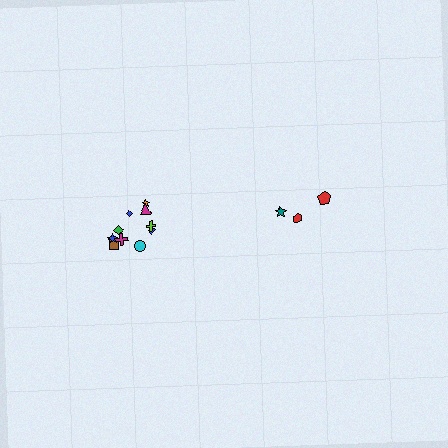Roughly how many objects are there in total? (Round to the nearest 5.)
Roughly 15 objects in total.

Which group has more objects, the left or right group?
The left group.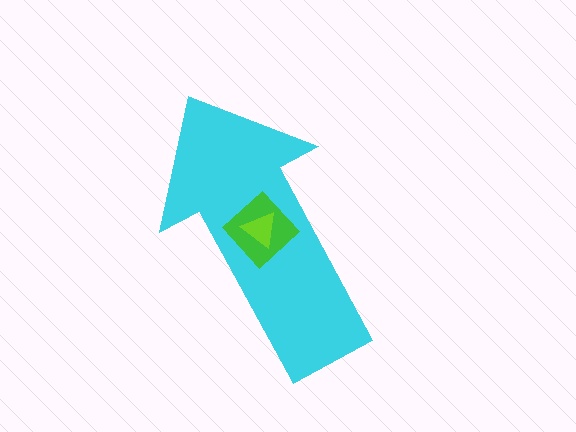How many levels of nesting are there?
3.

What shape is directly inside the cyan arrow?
The green diamond.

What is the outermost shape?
The cyan arrow.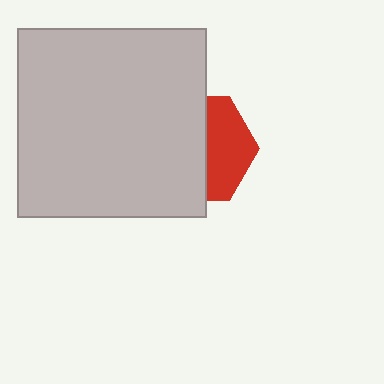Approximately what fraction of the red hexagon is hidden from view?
Roughly 59% of the red hexagon is hidden behind the light gray square.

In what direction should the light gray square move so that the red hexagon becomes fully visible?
The light gray square should move left. That is the shortest direction to clear the overlap and leave the red hexagon fully visible.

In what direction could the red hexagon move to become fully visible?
The red hexagon could move right. That would shift it out from behind the light gray square entirely.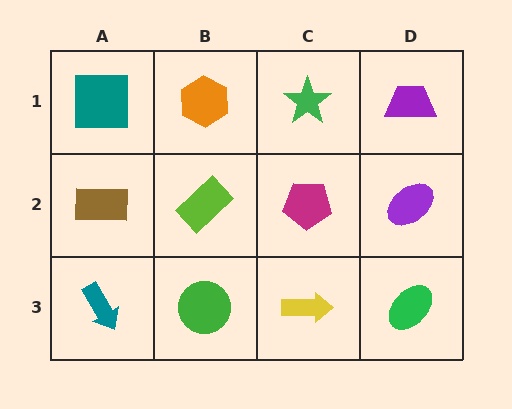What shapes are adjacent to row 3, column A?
A brown rectangle (row 2, column A), a green circle (row 3, column B).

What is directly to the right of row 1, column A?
An orange hexagon.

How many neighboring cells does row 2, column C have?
4.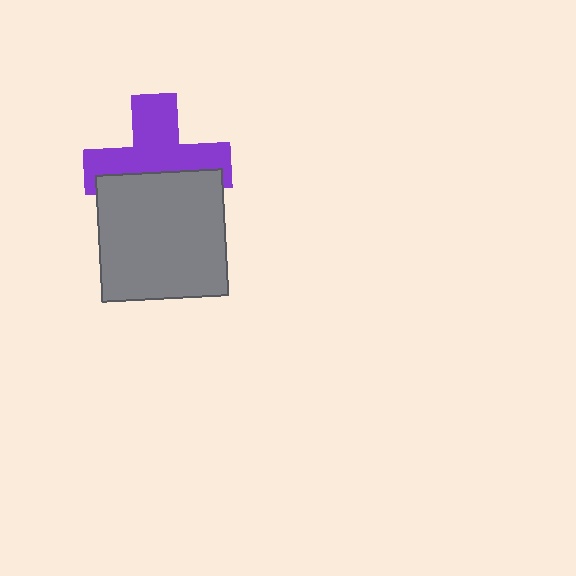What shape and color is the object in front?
The object in front is a gray square.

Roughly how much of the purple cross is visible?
About half of it is visible (roughly 58%).